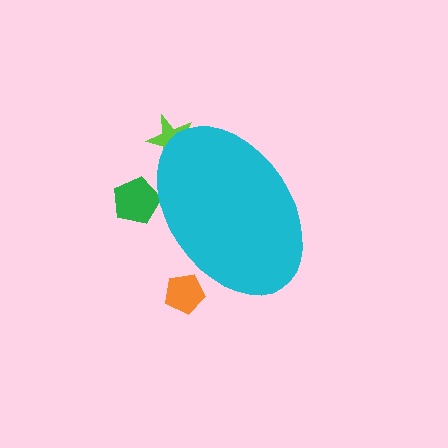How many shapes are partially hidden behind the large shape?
3 shapes are partially hidden.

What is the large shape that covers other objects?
A cyan ellipse.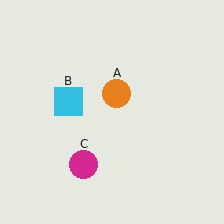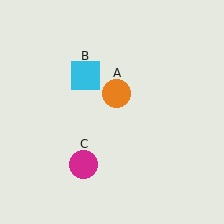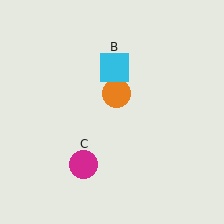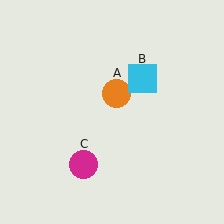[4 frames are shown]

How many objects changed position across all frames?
1 object changed position: cyan square (object B).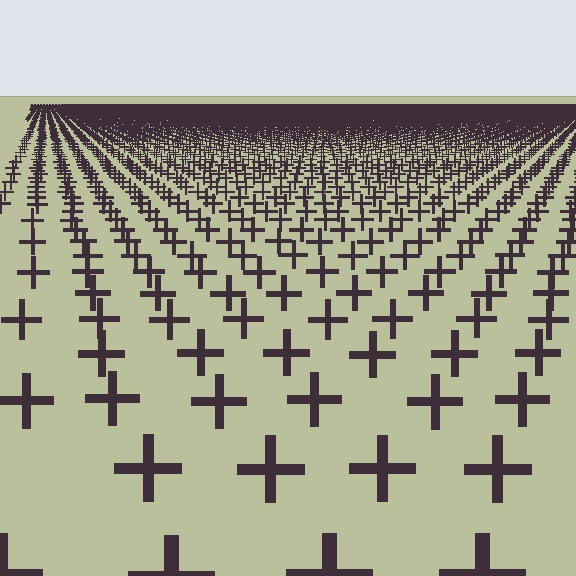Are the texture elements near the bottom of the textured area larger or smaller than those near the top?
Larger. Near the bottom, elements are closer to the viewer and appear at a bigger on-screen size.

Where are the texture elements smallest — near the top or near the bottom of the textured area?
Near the top.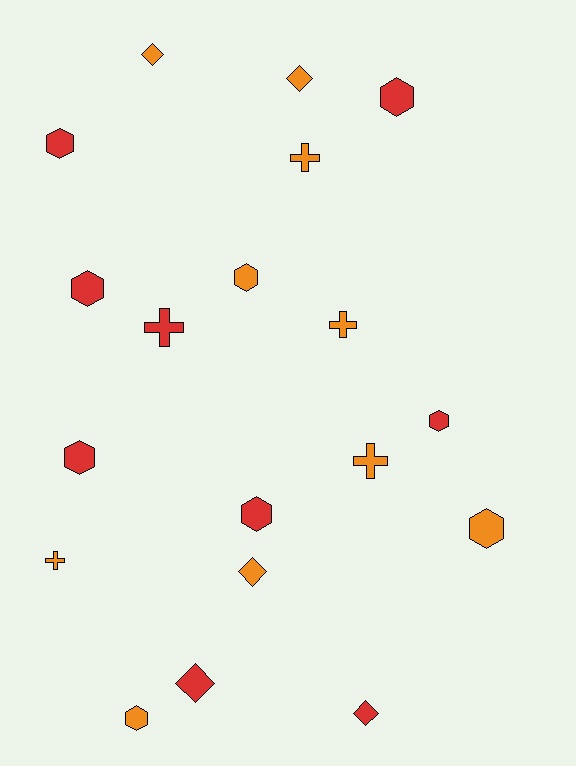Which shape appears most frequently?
Hexagon, with 9 objects.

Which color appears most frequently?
Orange, with 10 objects.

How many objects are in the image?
There are 19 objects.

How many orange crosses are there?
There are 4 orange crosses.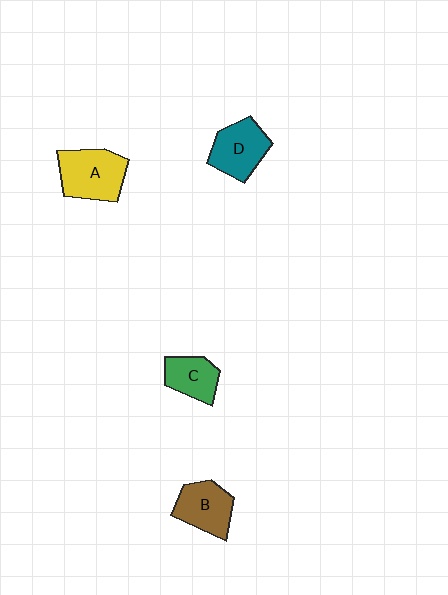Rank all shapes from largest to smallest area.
From largest to smallest: A (yellow), D (teal), B (brown), C (green).